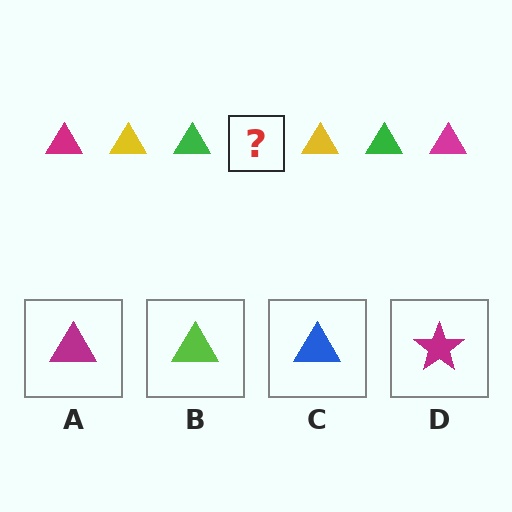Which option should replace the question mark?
Option A.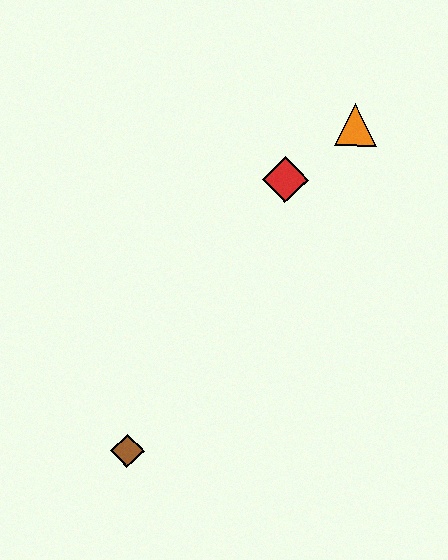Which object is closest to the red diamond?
The orange triangle is closest to the red diamond.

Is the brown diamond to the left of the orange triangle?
Yes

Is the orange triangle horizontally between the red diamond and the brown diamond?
No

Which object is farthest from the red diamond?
The brown diamond is farthest from the red diamond.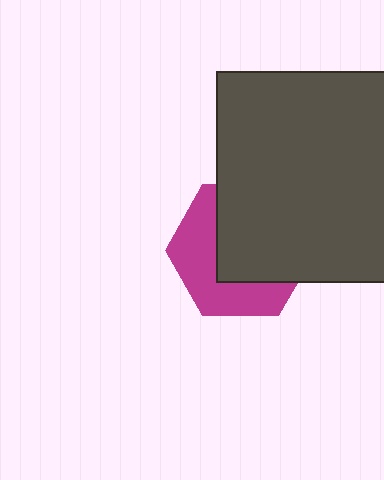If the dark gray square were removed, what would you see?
You would see the complete magenta hexagon.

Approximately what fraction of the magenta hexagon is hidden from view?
Roughly 57% of the magenta hexagon is hidden behind the dark gray square.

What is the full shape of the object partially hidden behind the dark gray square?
The partially hidden object is a magenta hexagon.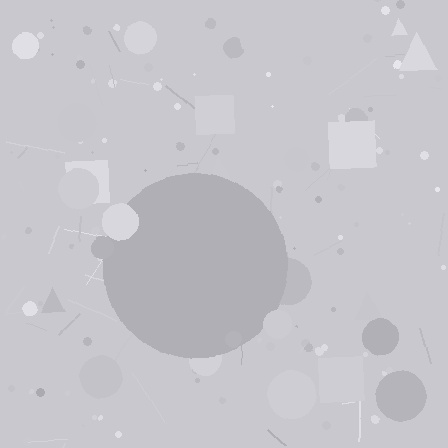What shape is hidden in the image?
A circle is hidden in the image.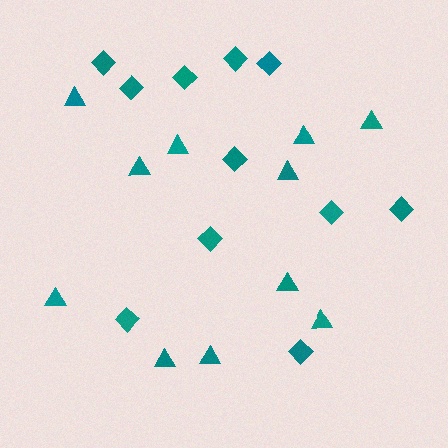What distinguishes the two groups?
There are 2 groups: one group of triangles (11) and one group of diamonds (11).